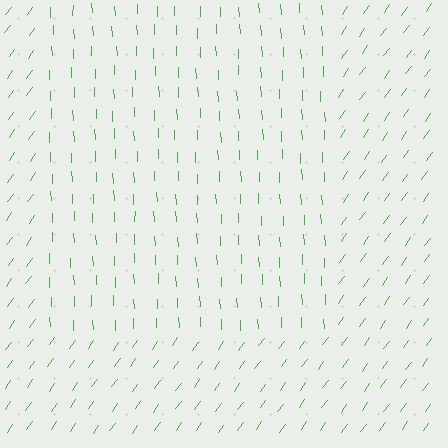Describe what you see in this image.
The image is filled with small green line segments. A rectangle region in the image has lines oriented differently from the surrounding lines, creating a visible texture boundary.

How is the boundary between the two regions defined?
The boundary is defined purely by a change in line orientation (approximately 37 degrees difference). All lines are the same color and thickness.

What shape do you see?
I see a rectangle.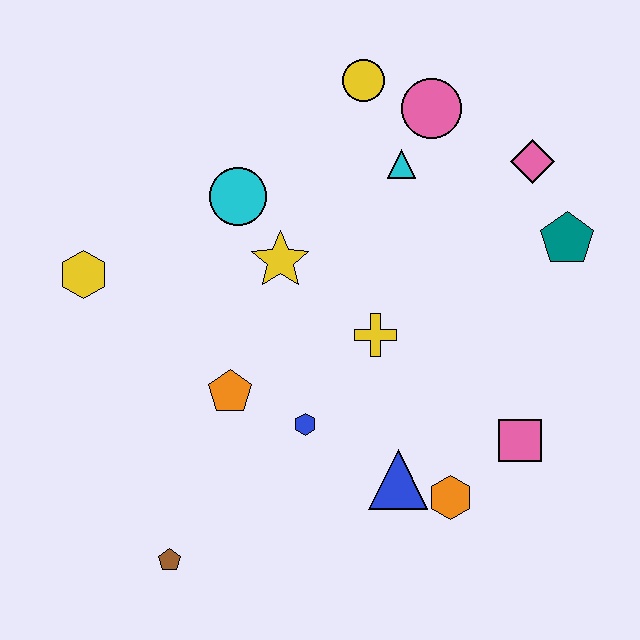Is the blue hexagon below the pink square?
No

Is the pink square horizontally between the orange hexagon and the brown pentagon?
No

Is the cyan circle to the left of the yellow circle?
Yes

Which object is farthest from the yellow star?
The brown pentagon is farthest from the yellow star.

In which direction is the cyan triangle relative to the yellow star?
The cyan triangle is to the right of the yellow star.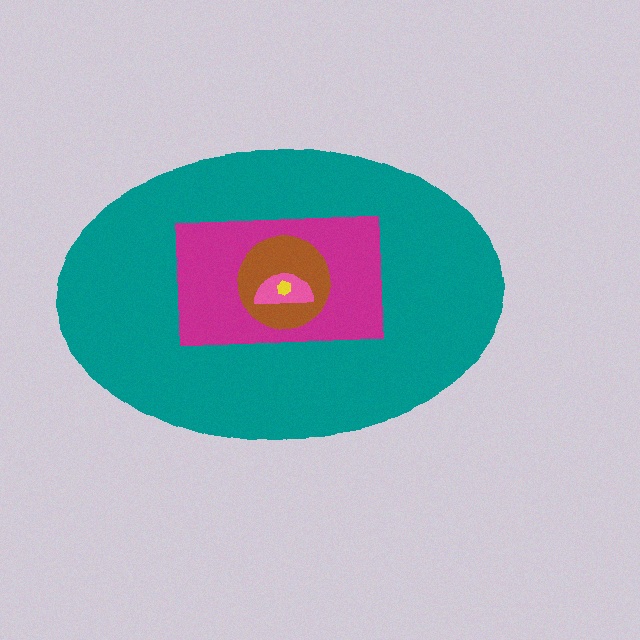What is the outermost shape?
The teal ellipse.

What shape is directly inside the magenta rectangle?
The brown circle.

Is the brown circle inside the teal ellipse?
Yes.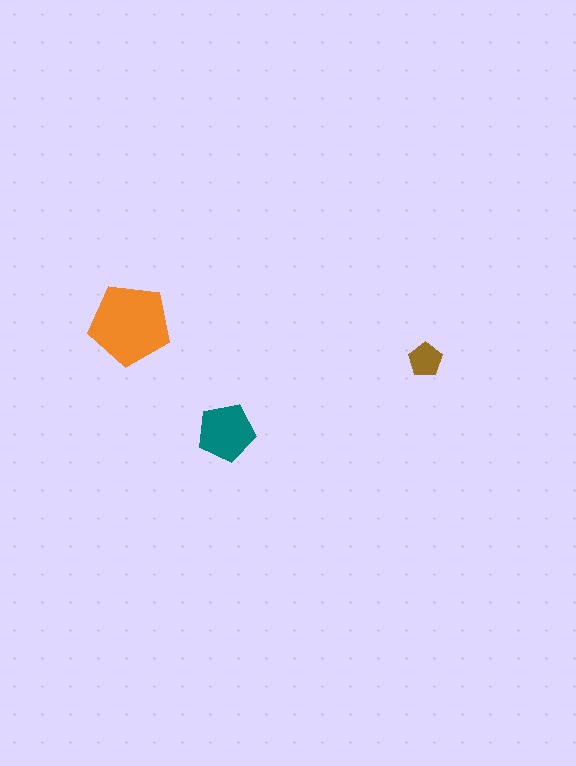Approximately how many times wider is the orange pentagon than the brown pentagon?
About 2.5 times wider.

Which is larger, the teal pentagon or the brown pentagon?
The teal one.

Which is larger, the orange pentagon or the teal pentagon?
The orange one.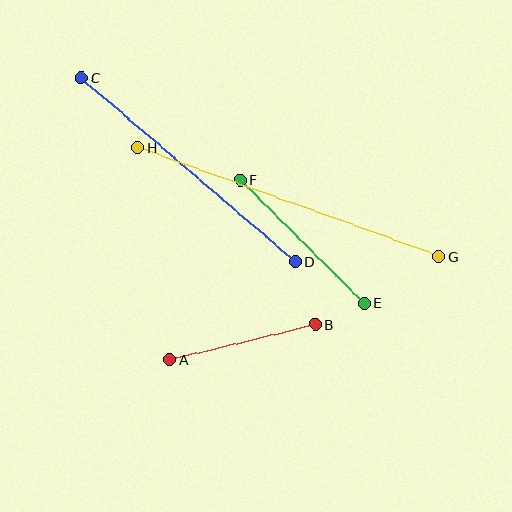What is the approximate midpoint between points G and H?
The midpoint is at approximately (288, 202) pixels.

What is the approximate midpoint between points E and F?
The midpoint is at approximately (302, 242) pixels.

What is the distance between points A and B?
The distance is approximately 150 pixels.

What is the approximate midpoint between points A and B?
The midpoint is at approximately (243, 342) pixels.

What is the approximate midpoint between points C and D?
The midpoint is at approximately (188, 170) pixels.